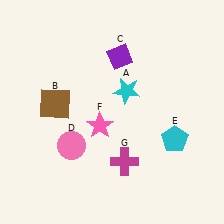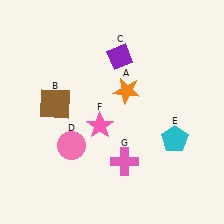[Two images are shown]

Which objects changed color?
A changed from cyan to orange. G changed from magenta to pink.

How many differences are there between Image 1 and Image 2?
There are 2 differences between the two images.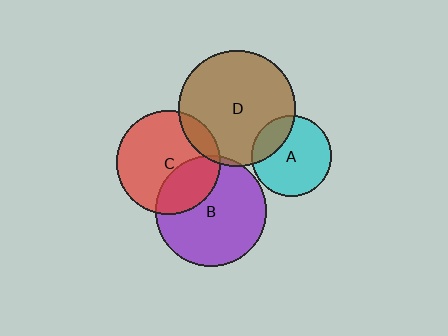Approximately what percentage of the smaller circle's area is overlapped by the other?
Approximately 30%.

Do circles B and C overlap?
Yes.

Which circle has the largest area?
Circle D (brown).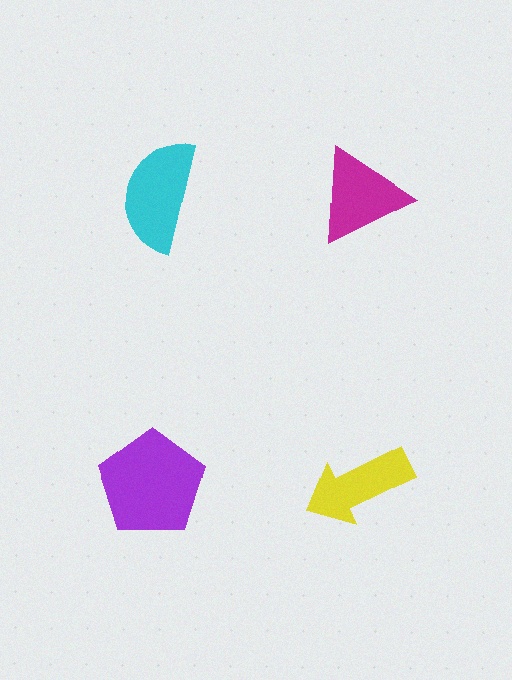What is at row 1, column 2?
A magenta triangle.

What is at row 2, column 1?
A purple pentagon.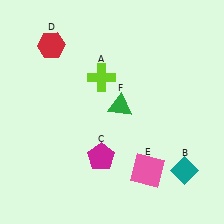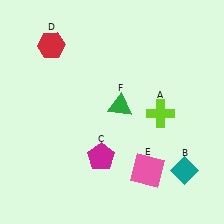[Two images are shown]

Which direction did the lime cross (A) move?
The lime cross (A) moved right.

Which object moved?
The lime cross (A) moved right.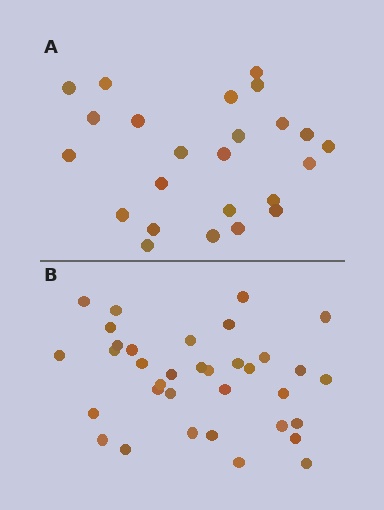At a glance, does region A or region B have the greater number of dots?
Region B (the bottom region) has more dots.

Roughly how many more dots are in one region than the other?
Region B has roughly 12 or so more dots than region A.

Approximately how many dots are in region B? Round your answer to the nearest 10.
About 40 dots. (The exact count is 35, which rounds to 40.)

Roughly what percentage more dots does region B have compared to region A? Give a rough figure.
About 45% more.